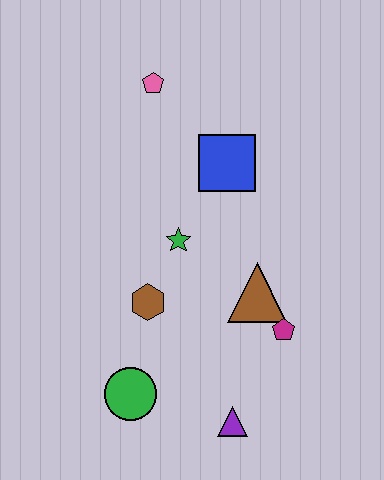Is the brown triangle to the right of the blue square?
Yes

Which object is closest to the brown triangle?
The magenta pentagon is closest to the brown triangle.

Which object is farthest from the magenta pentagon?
The pink pentagon is farthest from the magenta pentagon.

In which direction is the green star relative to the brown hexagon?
The green star is above the brown hexagon.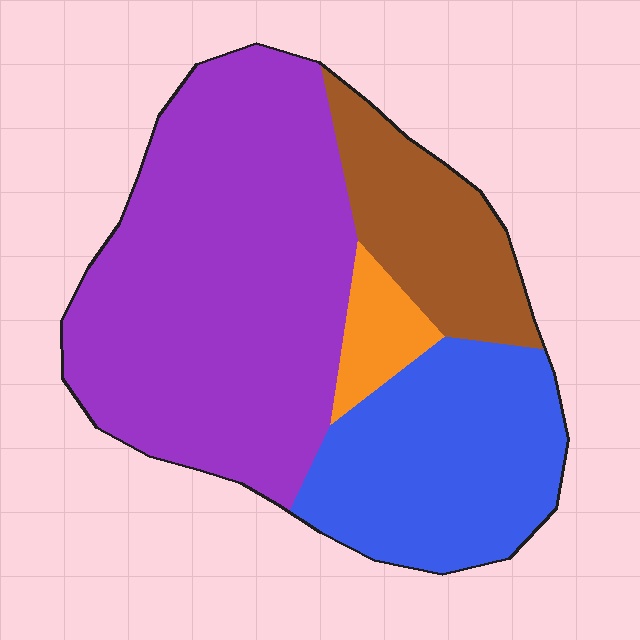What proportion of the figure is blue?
Blue covers 26% of the figure.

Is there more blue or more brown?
Blue.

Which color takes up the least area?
Orange, at roughly 5%.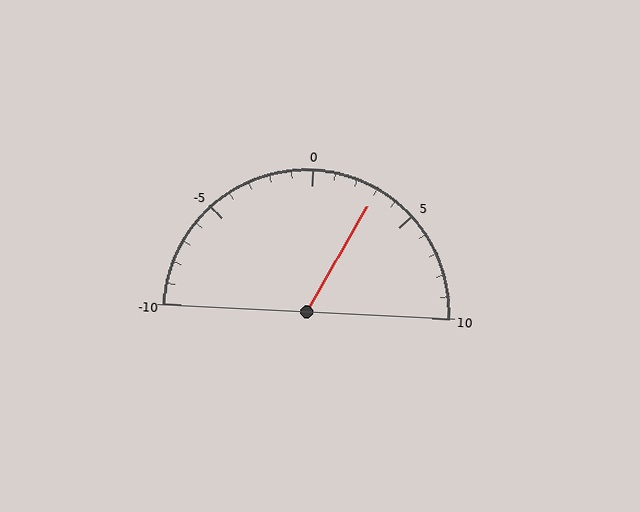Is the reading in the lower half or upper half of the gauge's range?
The reading is in the upper half of the range (-10 to 10).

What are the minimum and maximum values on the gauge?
The gauge ranges from -10 to 10.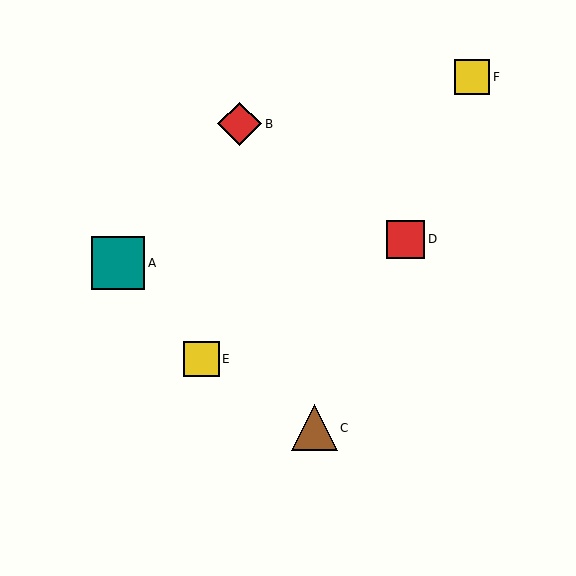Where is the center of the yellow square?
The center of the yellow square is at (472, 77).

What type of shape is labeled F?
Shape F is a yellow square.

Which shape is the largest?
The teal square (labeled A) is the largest.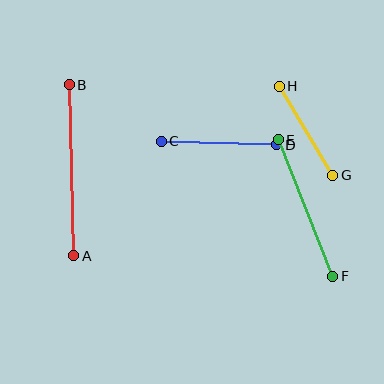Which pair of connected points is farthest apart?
Points A and B are farthest apart.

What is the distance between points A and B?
The distance is approximately 171 pixels.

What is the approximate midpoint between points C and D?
The midpoint is at approximately (219, 143) pixels.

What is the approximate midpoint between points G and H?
The midpoint is at approximately (306, 131) pixels.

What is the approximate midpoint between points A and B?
The midpoint is at approximately (72, 170) pixels.